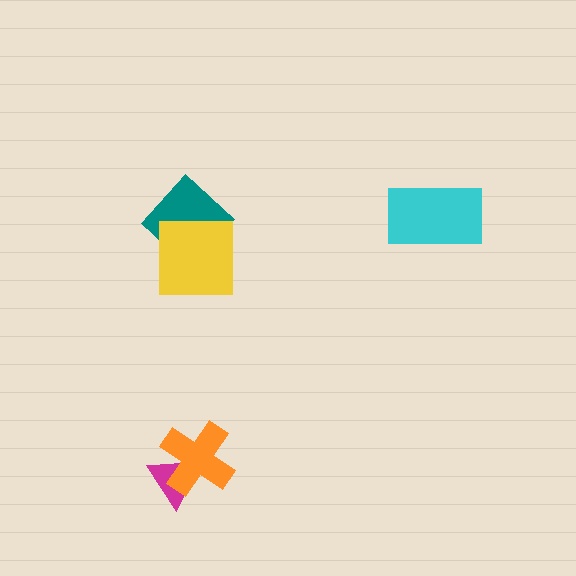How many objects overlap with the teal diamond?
1 object overlaps with the teal diamond.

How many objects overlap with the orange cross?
1 object overlaps with the orange cross.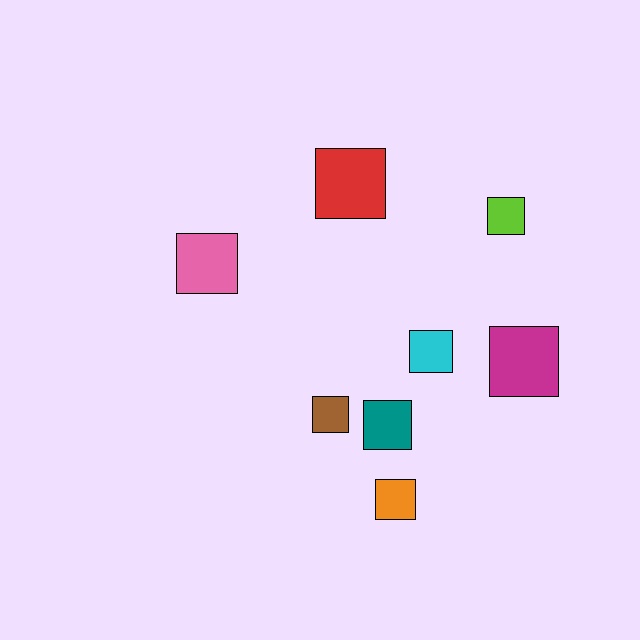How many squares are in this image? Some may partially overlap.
There are 8 squares.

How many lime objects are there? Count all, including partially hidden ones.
There is 1 lime object.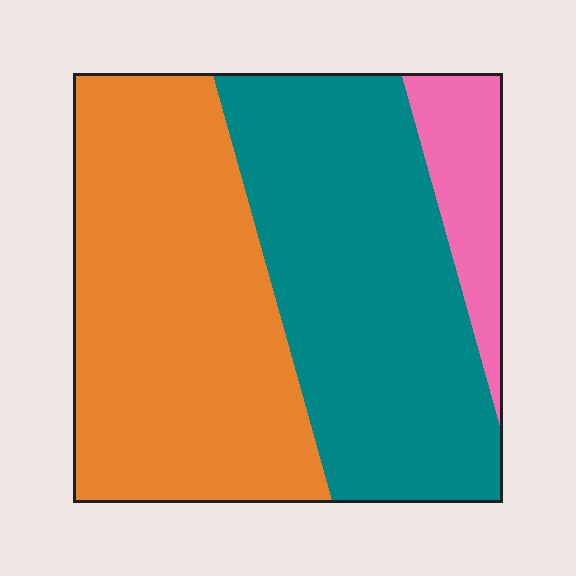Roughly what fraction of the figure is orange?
Orange covers 46% of the figure.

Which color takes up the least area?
Pink, at roughly 10%.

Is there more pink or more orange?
Orange.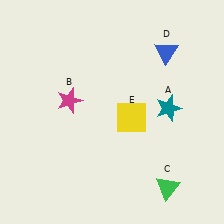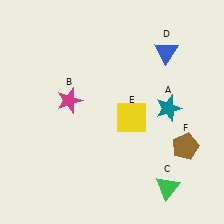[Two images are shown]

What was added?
A brown pentagon (F) was added in Image 2.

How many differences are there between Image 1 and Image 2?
There is 1 difference between the two images.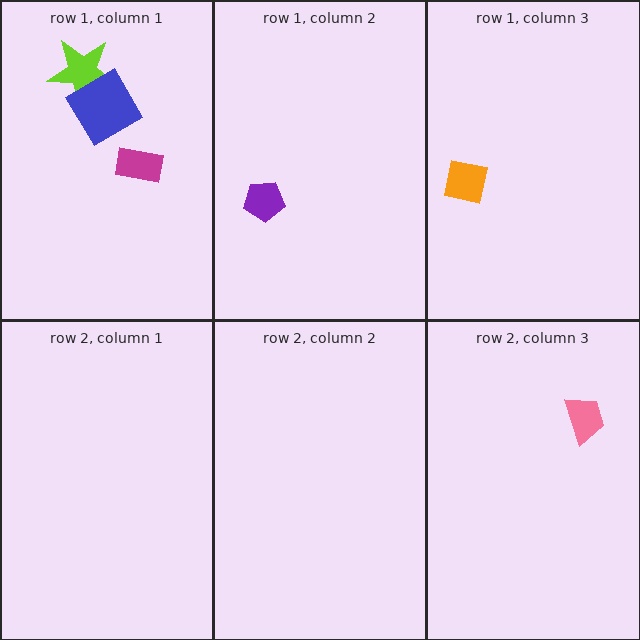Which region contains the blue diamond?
The row 1, column 1 region.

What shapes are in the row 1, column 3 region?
The orange square.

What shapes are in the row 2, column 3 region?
The pink trapezoid.